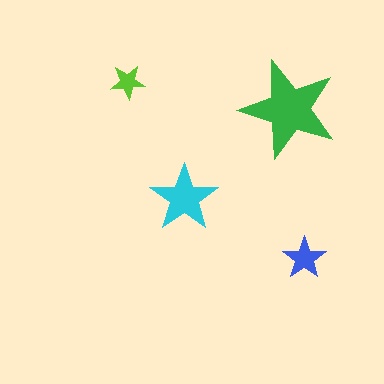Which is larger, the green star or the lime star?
The green one.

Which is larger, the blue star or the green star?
The green one.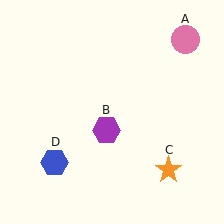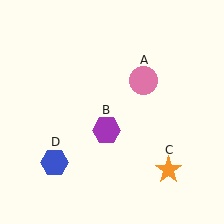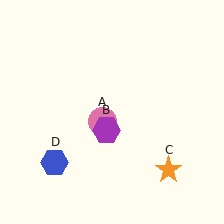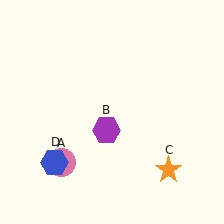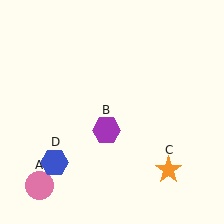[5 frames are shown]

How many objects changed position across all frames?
1 object changed position: pink circle (object A).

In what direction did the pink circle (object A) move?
The pink circle (object A) moved down and to the left.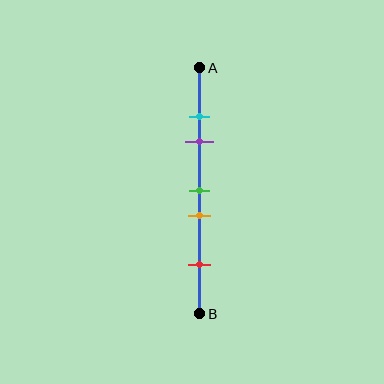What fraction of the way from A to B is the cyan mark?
The cyan mark is approximately 20% (0.2) of the way from A to B.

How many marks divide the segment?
There are 5 marks dividing the segment.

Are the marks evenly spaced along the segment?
No, the marks are not evenly spaced.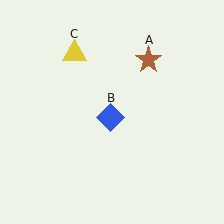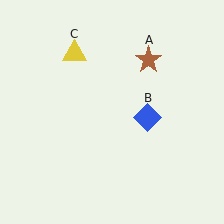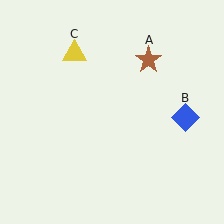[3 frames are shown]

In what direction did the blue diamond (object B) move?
The blue diamond (object B) moved right.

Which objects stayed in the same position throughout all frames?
Brown star (object A) and yellow triangle (object C) remained stationary.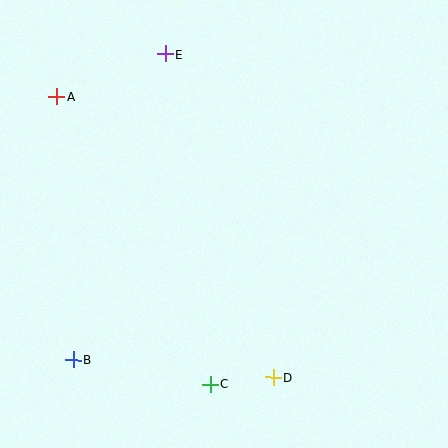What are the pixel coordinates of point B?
Point B is at (73, 360).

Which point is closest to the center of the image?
Point C at (211, 384) is closest to the center.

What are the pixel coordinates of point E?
Point E is at (165, 54).